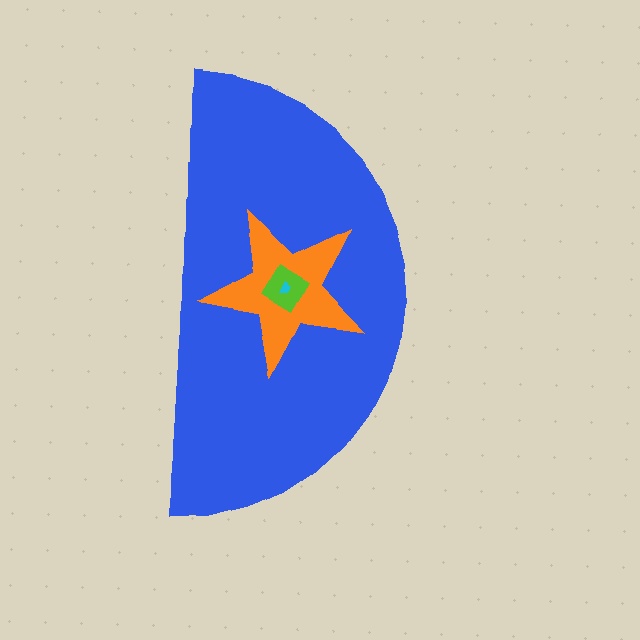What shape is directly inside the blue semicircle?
The orange star.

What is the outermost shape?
The blue semicircle.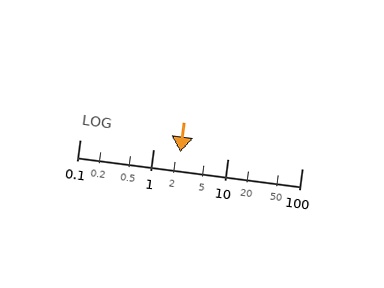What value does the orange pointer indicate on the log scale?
The pointer indicates approximately 2.3.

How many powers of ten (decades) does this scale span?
The scale spans 3 decades, from 0.1 to 100.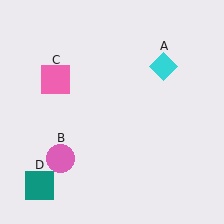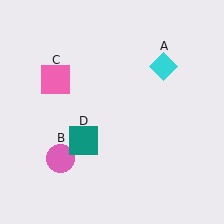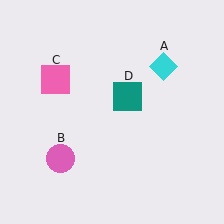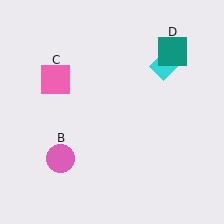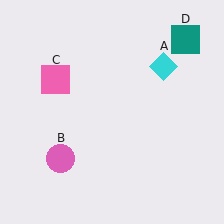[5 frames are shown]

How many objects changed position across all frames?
1 object changed position: teal square (object D).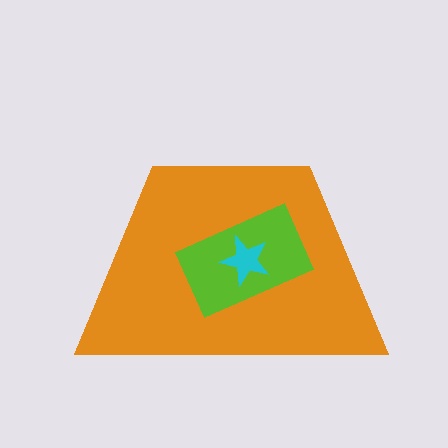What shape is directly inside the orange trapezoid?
The lime rectangle.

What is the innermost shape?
The cyan star.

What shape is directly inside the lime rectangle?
The cyan star.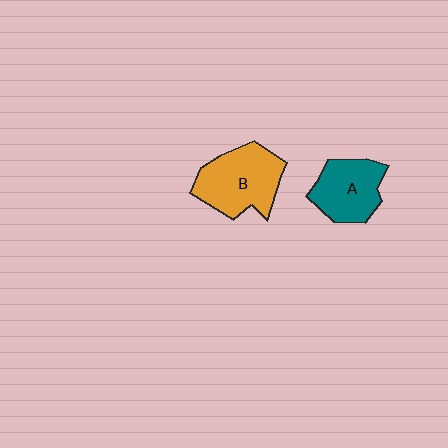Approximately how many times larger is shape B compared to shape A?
Approximately 1.3 times.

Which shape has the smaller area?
Shape A (teal).